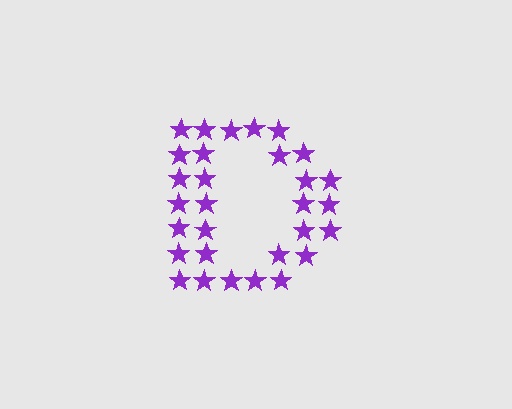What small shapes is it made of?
It is made of small stars.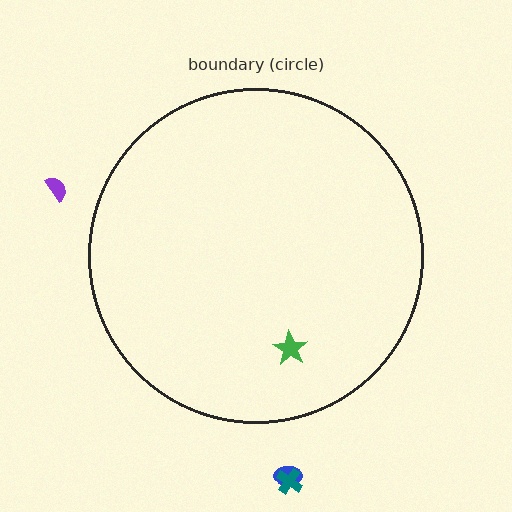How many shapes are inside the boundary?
1 inside, 3 outside.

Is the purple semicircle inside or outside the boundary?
Outside.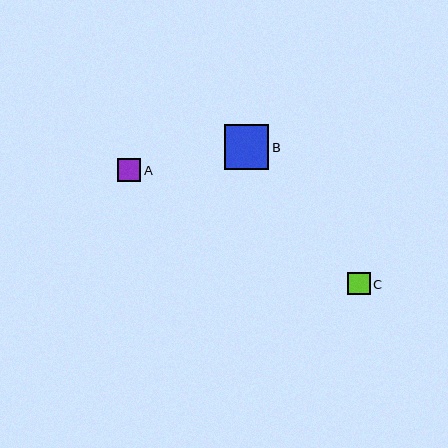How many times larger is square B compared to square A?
Square B is approximately 1.9 times the size of square A.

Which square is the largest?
Square B is the largest with a size of approximately 44 pixels.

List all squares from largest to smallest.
From largest to smallest: B, A, C.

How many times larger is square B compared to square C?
Square B is approximately 2.0 times the size of square C.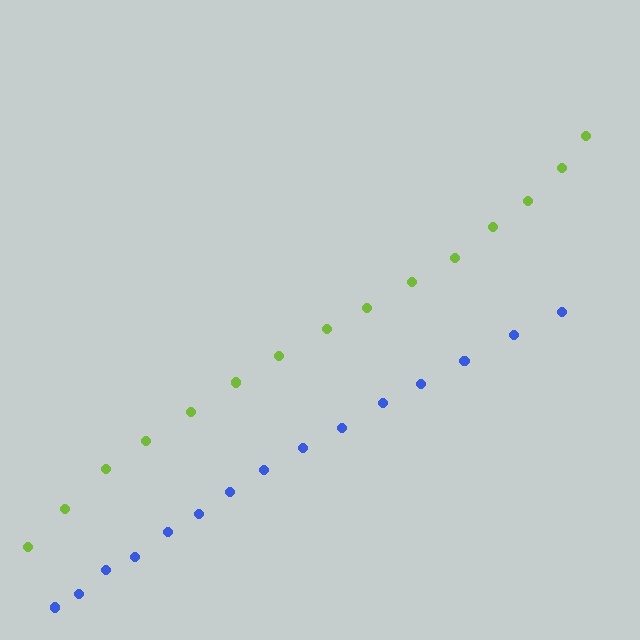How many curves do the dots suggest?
There are 2 distinct paths.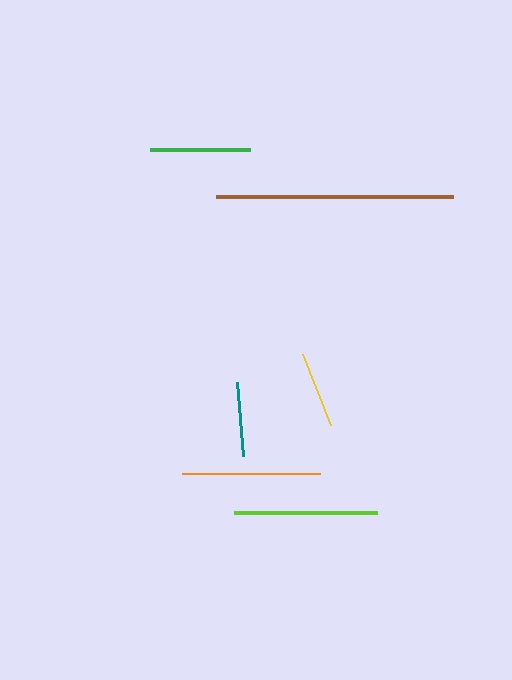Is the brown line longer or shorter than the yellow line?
The brown line is longer than the yellow line.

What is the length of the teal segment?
The teal segment is approximately 74 pixels long.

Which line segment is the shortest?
The teal line is the shortest at approximately 74 pixels.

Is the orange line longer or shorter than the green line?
The orange line is longer than the green line.